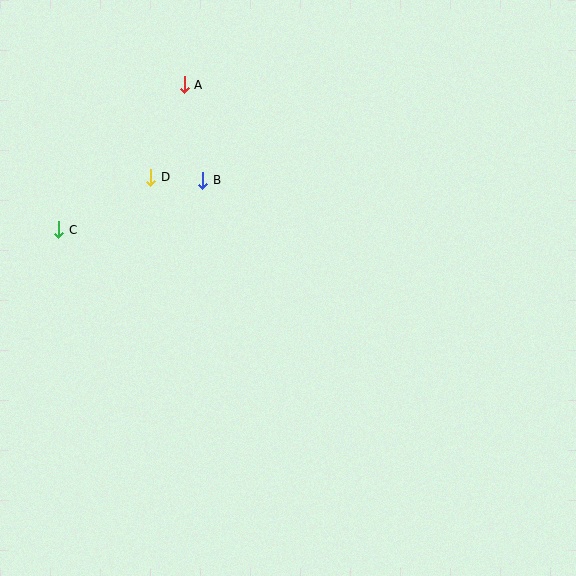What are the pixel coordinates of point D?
Point D is at (151, 177).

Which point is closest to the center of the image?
Point B at (203, 180) is closest to the center.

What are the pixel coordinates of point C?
Point C is at (59, 230).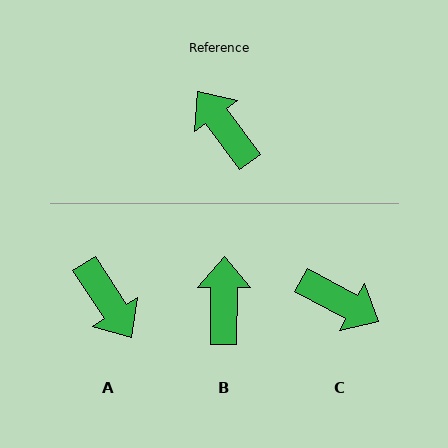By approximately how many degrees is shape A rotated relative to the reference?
Approximately 177 degrees counter-clockwise.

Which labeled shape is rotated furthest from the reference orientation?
A, about 177 degrees away.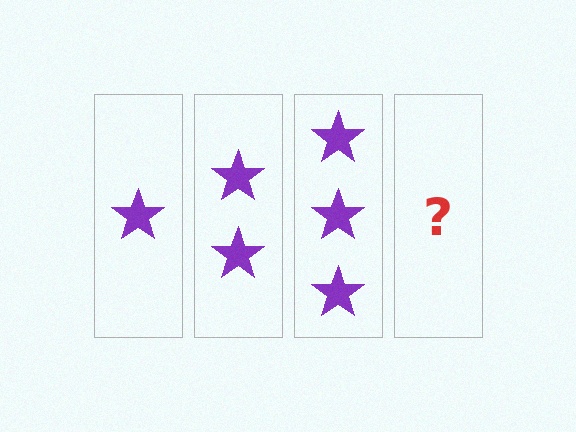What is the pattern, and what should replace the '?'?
The pattern is that each step adds one more star. The '?' should be 4 stars.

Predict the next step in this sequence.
The next step is 4 stars.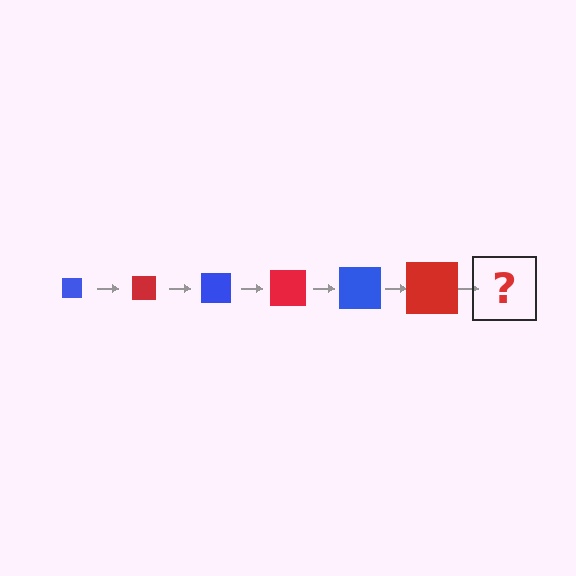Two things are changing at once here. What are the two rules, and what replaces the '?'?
The two rules are that the square grows larger each step and the color cycles through blue and red. The '?' should be a blue square, larger than the previous one.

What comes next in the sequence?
The next element should be a blue square, larger than the previous one.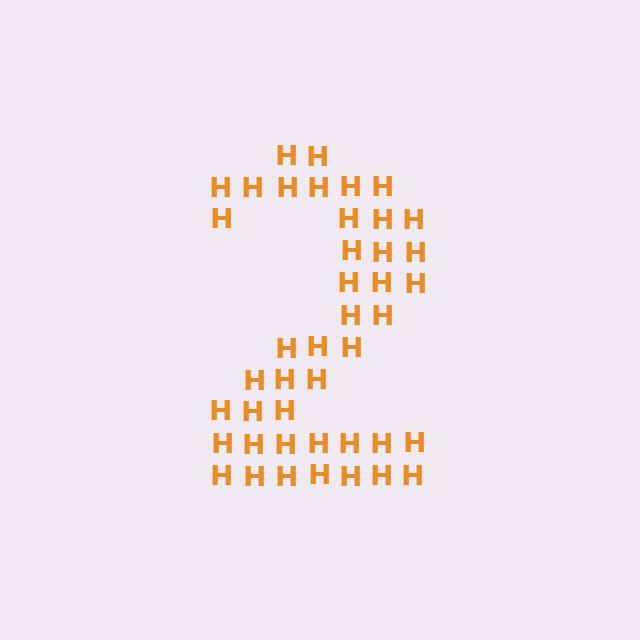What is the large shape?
The large shape is the digit 2.